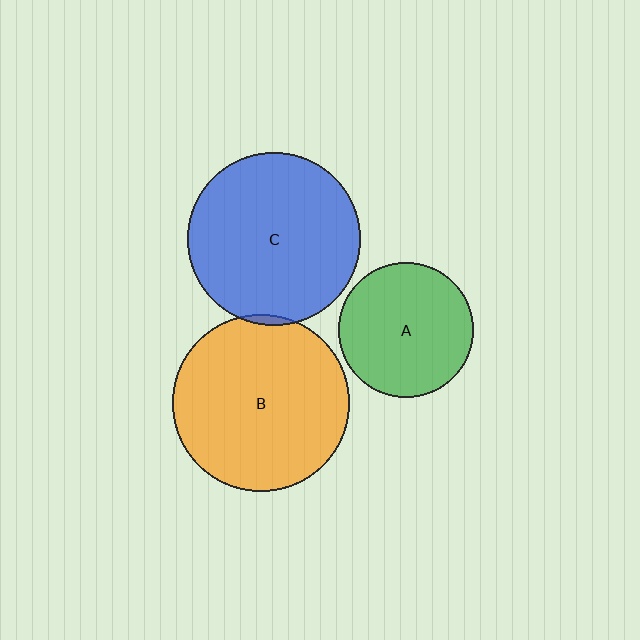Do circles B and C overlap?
Yes.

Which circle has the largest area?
Circle B (orange).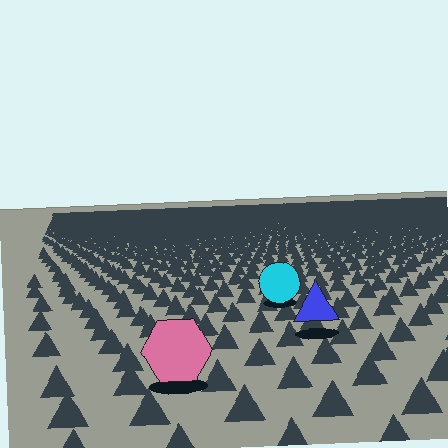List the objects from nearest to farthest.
From nearest to farthest: the pink hexagon, the blue triangle, the cyan circle.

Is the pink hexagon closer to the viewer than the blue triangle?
Yes. The pink hexagon is closer — you can tell from the texture gradient: the ground texture is coarser near it.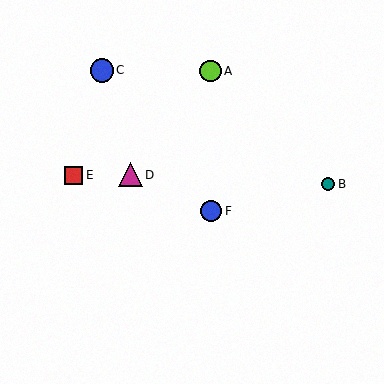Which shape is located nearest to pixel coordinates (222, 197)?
The blue circle (labeled F) at (211, 211) is nearest to that location.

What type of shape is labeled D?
Shape D is a magenta triangle.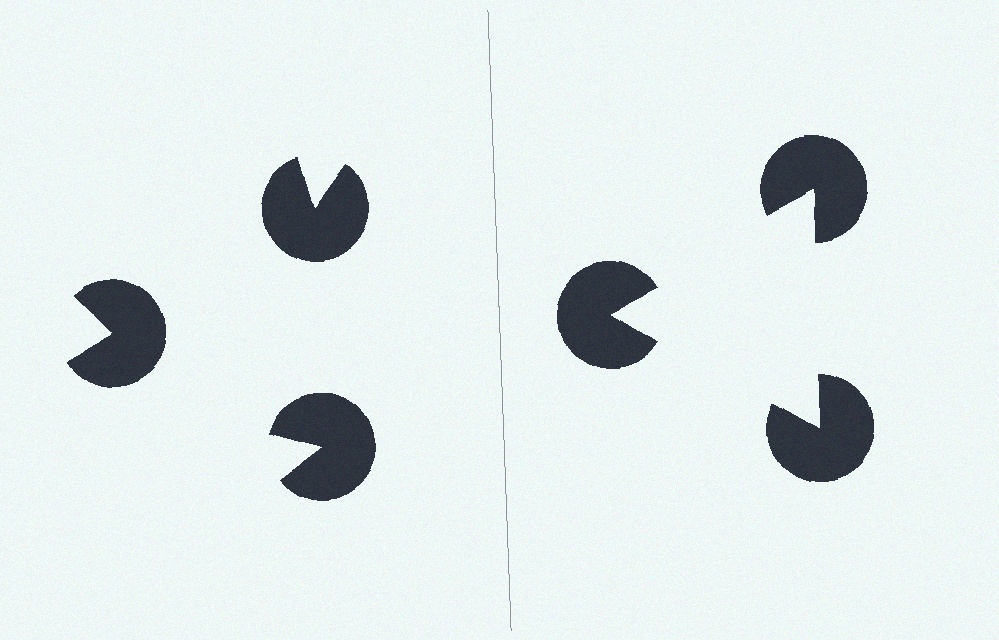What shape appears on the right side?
An illusory triangle.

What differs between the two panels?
The pac-man discs are positioned identically on both sides; only the wedge orientations differ. On the right they align to a triangle; on the left they are misaligned.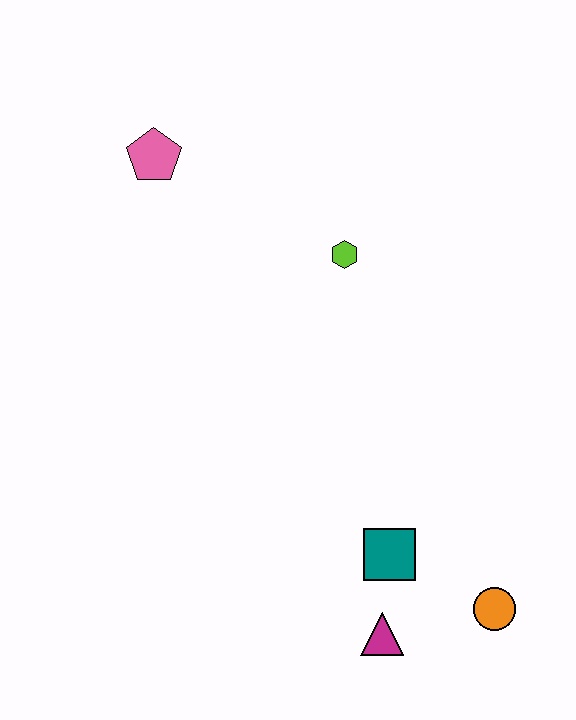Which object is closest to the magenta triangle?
The teal square is closest to the magenta triangle.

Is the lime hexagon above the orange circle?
Yes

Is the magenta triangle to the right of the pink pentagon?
Yes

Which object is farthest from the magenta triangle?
The pink pentagon is farthest from the magenta triangle.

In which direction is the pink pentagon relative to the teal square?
The pink pentagon is above the teal square.